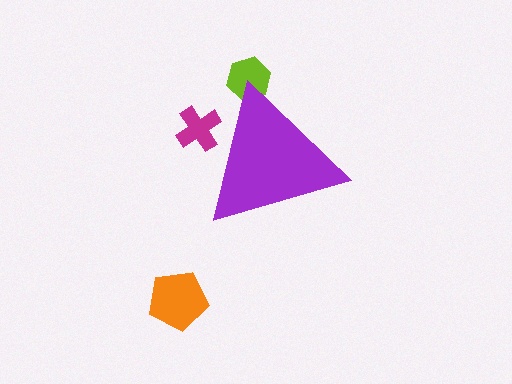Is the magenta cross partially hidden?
Yes, the magenta cross is partially hidden behind the purple triangle.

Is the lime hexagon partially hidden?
Yes, the lime hexagon is partially hidden behind the purple triangle.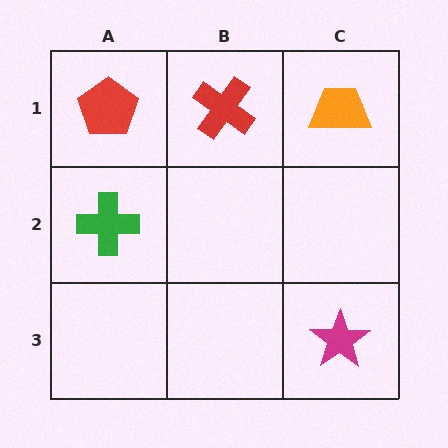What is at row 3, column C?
A magenta star.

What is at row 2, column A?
A green cross.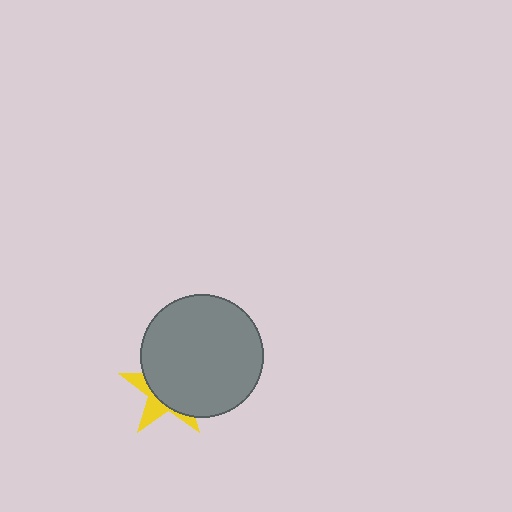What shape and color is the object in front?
The object in front is a gray circle.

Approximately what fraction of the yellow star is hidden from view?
Roughly 68% of the yellow star is hidden behind the gray circle.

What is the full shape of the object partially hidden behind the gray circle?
The partially hidden object is a yellow star.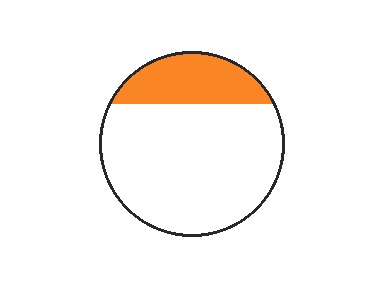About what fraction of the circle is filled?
About one quarter (1/4).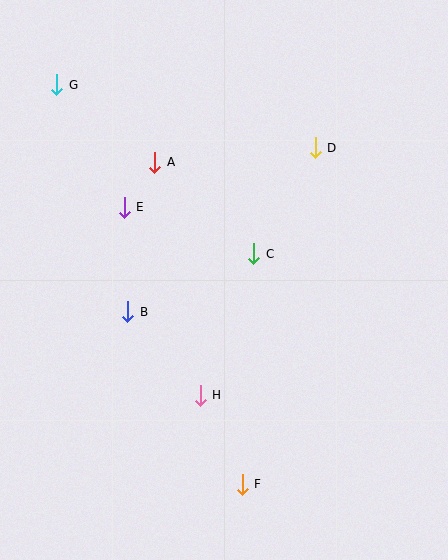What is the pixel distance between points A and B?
The distance between A and B is 152 pixels.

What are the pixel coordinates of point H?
Point H is at (200, 395).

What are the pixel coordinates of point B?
Point B is at (128, 312).